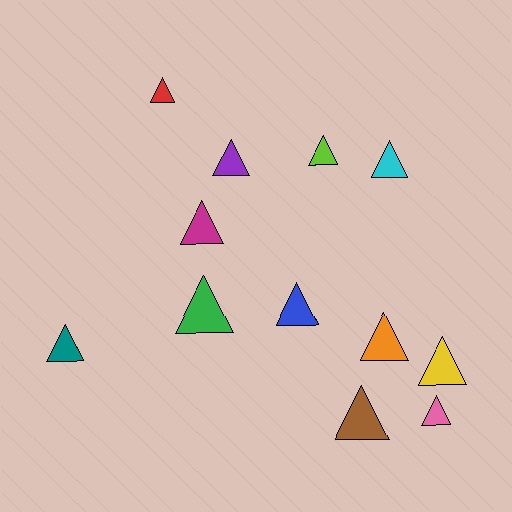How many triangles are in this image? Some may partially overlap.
There are 12 triangles.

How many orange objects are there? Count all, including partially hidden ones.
There is 1 orange object.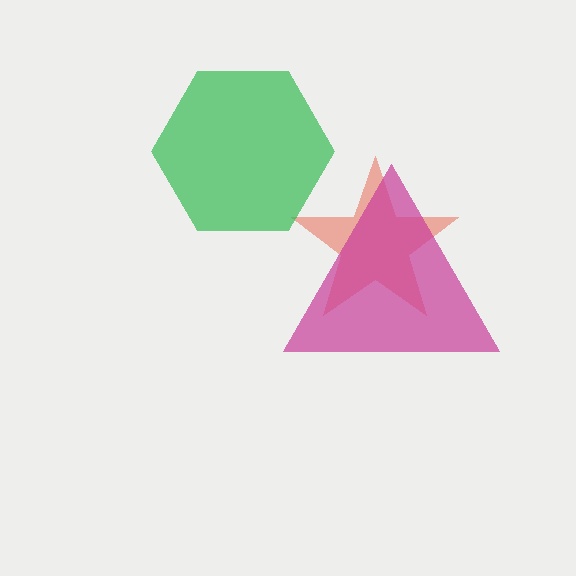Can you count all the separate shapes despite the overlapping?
Yes, there are 3 separate shapes.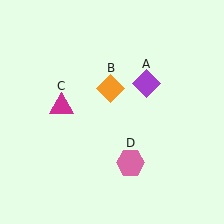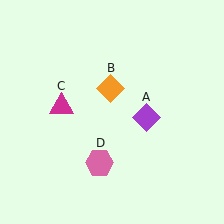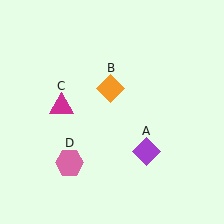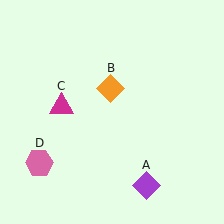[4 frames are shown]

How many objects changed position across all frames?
2 objects changed position: purple diamond (object A), pink hexagon (object D).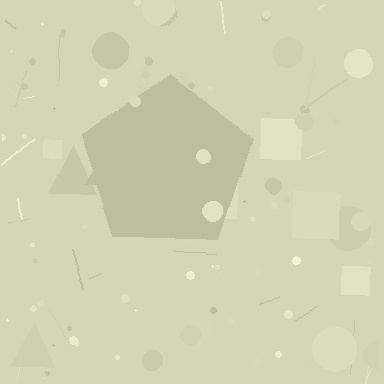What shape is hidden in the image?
A pentagon is hidden in the image.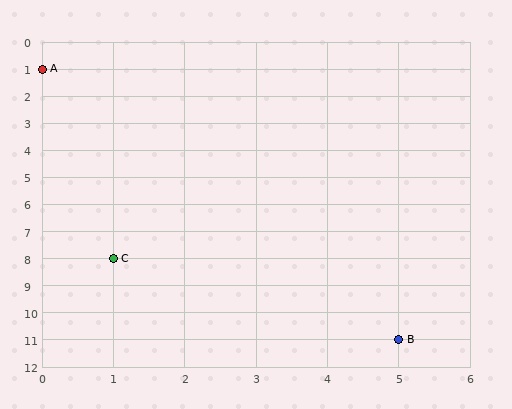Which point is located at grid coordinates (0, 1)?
Point A is at (0, 1).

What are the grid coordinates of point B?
Point B is at grid coordinates (5, 11).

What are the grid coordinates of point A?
Point A is at grid coordinates (0, 1).